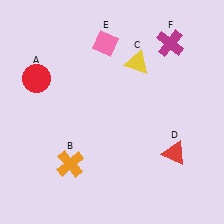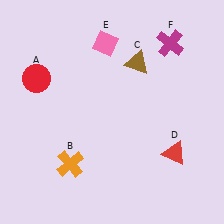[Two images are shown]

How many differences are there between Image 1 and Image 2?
There is 1 difference between the two images.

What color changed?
The triangle (C) changed from yellow in Image 1 to brown in Image 2.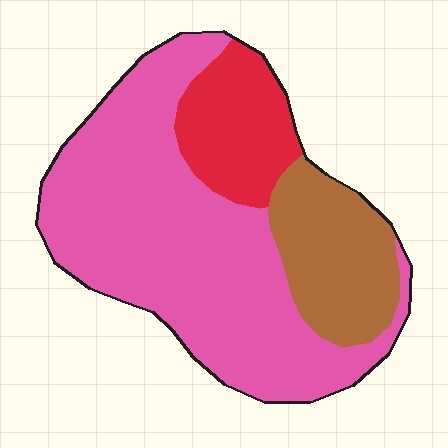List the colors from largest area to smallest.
From largest to smallest: pink, brown, red.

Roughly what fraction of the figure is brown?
Brown covers 20% of the figure.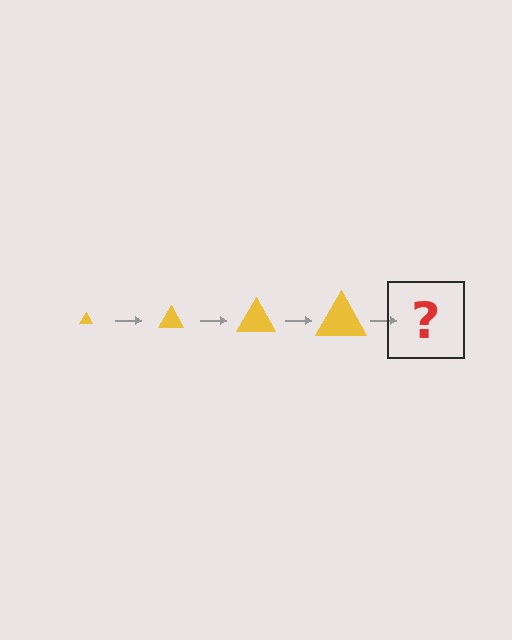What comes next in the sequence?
The next element should be a yellow triangle, larger than the previous one.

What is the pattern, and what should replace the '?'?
The pattern is that the triangle gets progressively larger each step. The '?' should be a yellow triangle, larger than the previous one.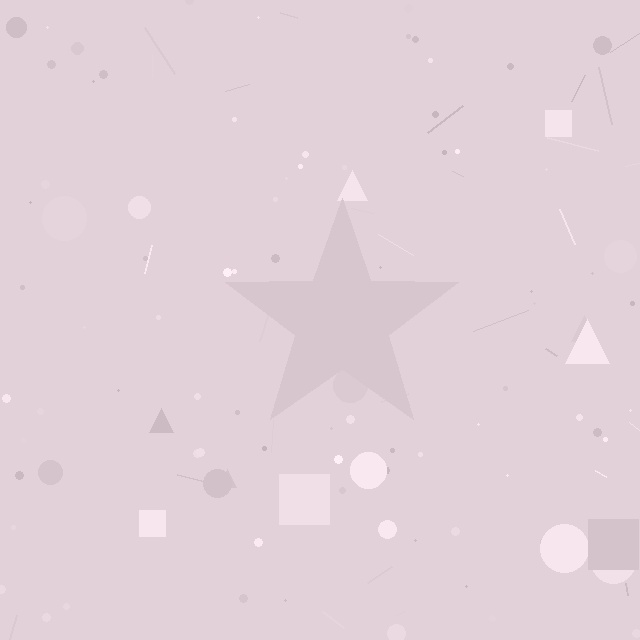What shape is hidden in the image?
A star is hidden in the image.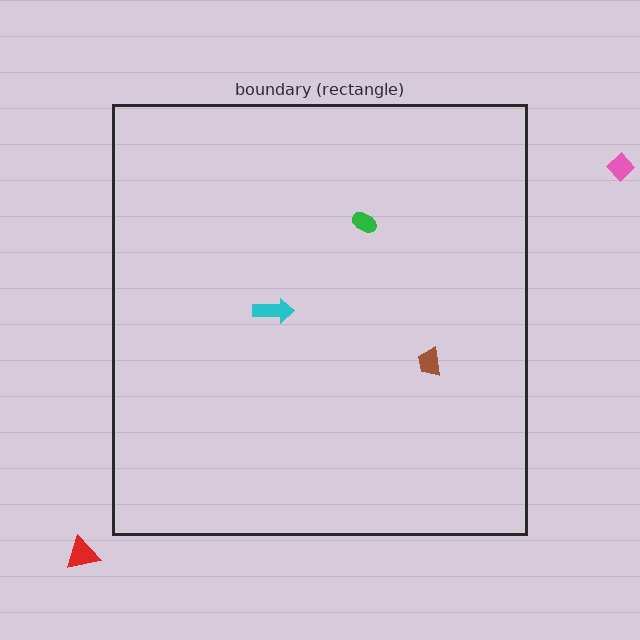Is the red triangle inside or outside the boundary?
Outside.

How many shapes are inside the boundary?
3 inside, 2 outside.